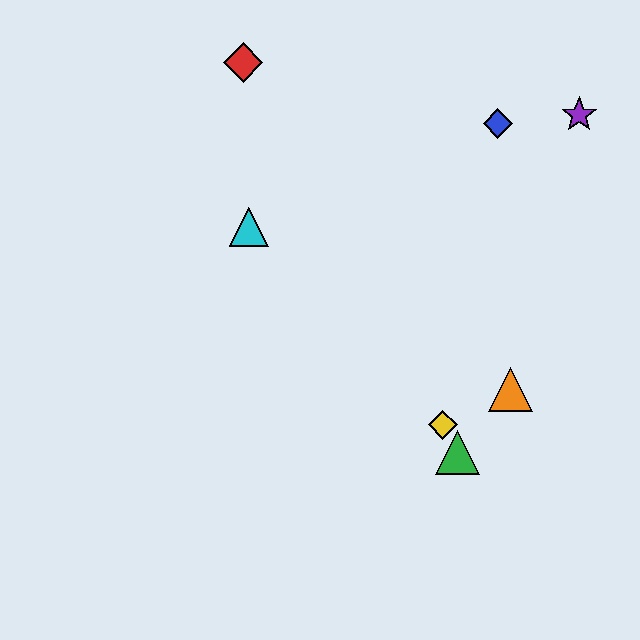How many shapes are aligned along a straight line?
3 shapes (the red diamond, the green triangle, the yellow diamond) are aligned along a straight line.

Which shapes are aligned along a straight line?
The red diamond, the green triangle, the yellow diamond are aligned along a straight line.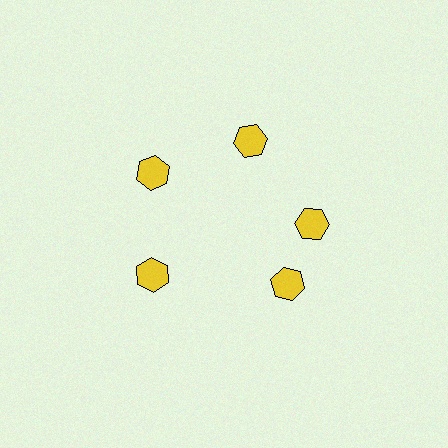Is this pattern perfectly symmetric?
No. The 5 yellow hexagons are arranged in a ring, but one element near the 5 o'clock position is rotated out of alignment along the ring, breaking the 5-fold rotational symmetry.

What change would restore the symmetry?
The symmetry would be restored by rotating it back into even spacing with its neighbors so that all 5 hexagons sit at equal angles and equal distance from the center.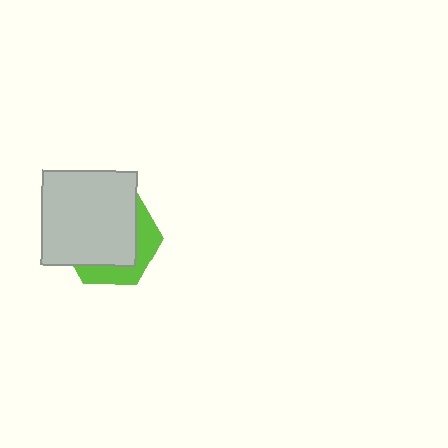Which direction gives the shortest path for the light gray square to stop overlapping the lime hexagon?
Moving toward the upper-left gives the shortest separation.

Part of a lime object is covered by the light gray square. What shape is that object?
It is a hexagon.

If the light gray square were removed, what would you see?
You would see the complete lime hexagon.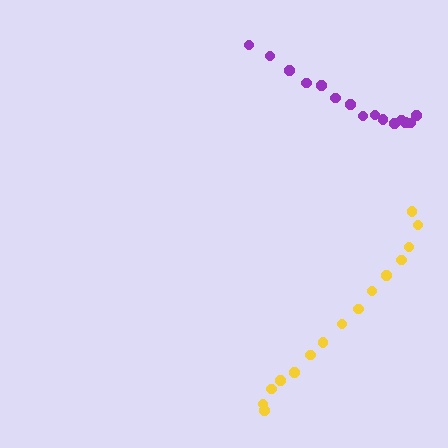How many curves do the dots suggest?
There are 2 distinct paths.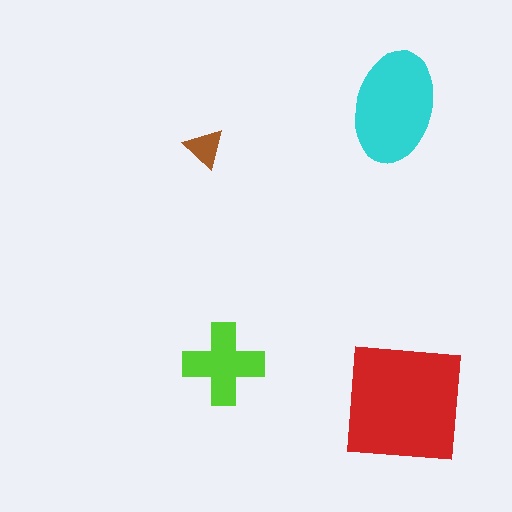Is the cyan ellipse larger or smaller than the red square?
Smaller.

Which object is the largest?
The red square.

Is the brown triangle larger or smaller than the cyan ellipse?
Smaller.